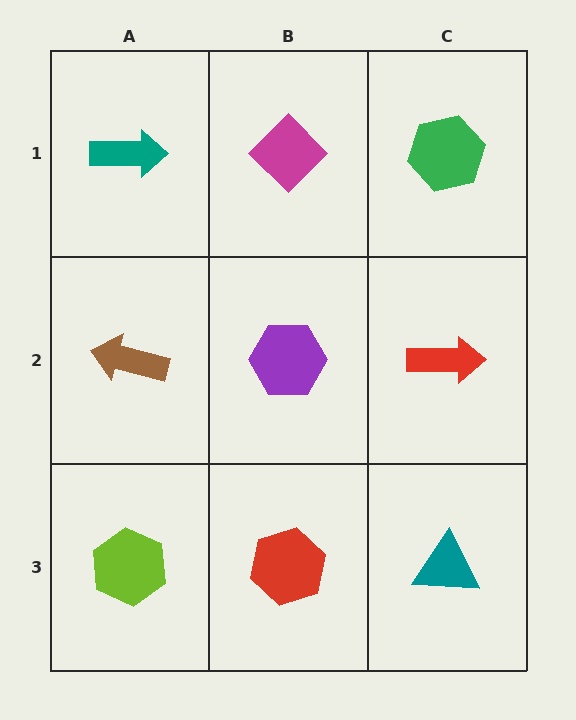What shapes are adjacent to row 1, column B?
A purple hexagon (row 2, column B), a teal arrow (row 1, column A), a green hexagon (row 1, column C).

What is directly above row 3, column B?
A purple hexagon.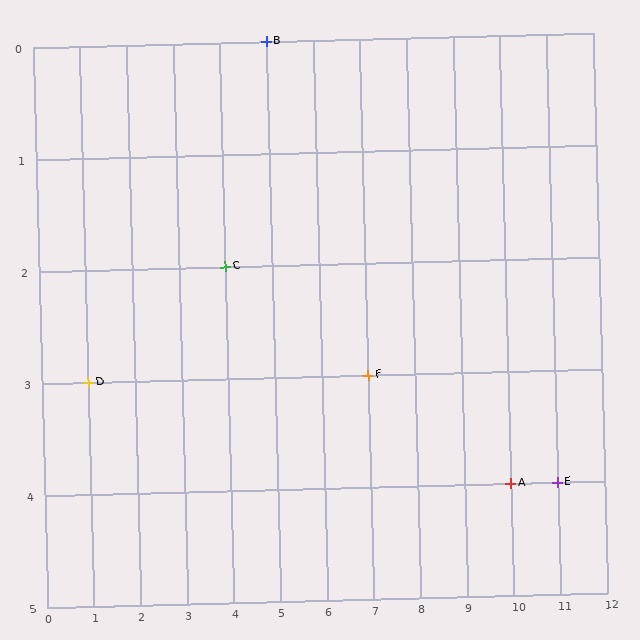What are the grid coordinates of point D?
Point D is at grid coordinates (1, 3).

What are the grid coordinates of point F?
Point F is at grid coordinates (7, 3).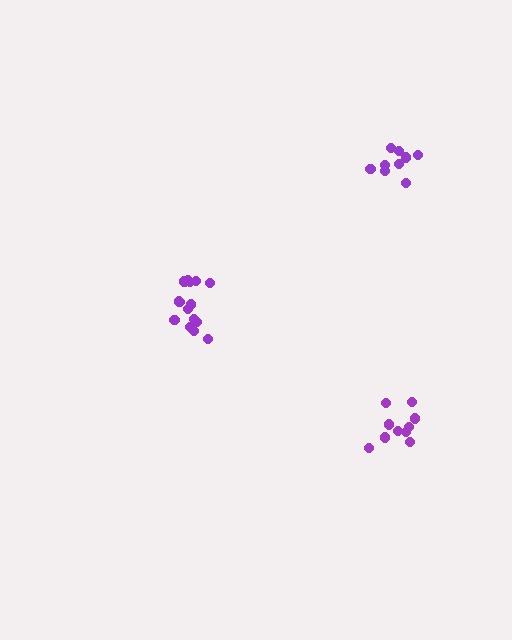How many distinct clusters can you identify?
There are 3 distinct clusters.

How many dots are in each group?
Group 1: 15 dots, Group 2: 9 dots, Group 3: 10 dots (34 total).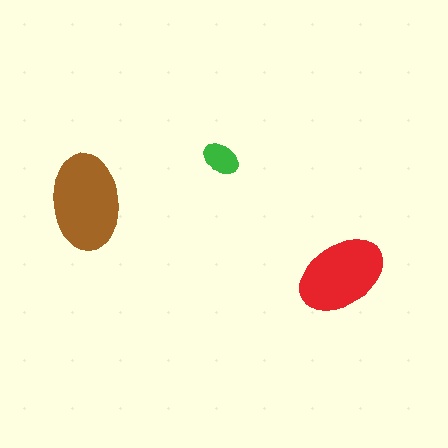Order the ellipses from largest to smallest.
the brown one, the red one, the green one.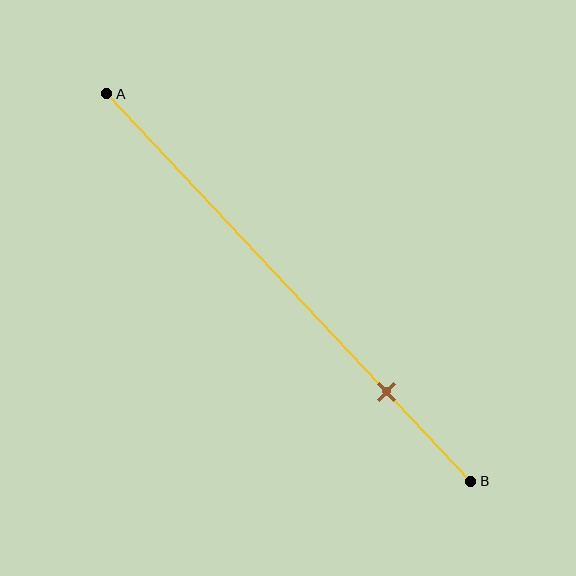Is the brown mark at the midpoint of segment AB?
No, the mark is at about 75% from A, not at the 50% midpoint.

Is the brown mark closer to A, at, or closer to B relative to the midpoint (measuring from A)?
The brown mark is closer to point B than the midpoint of segment AB.